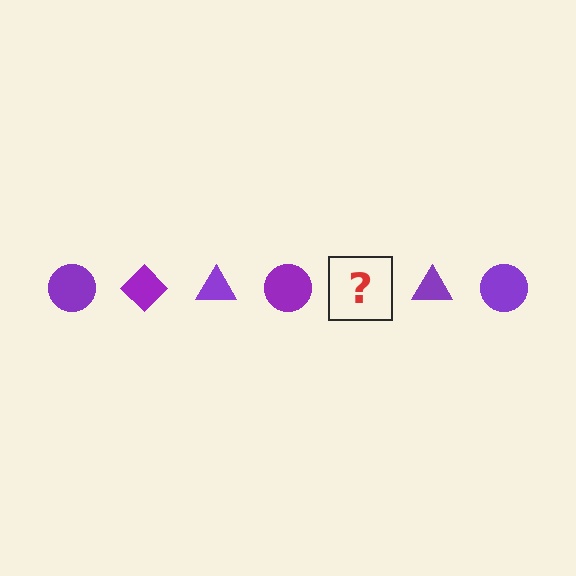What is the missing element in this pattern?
The missing element is a purple diamond.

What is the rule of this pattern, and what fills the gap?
The rule is that the pattern cycles through circle, diamond, triangle shapes in purple. The gap should be filled with a purple diamond.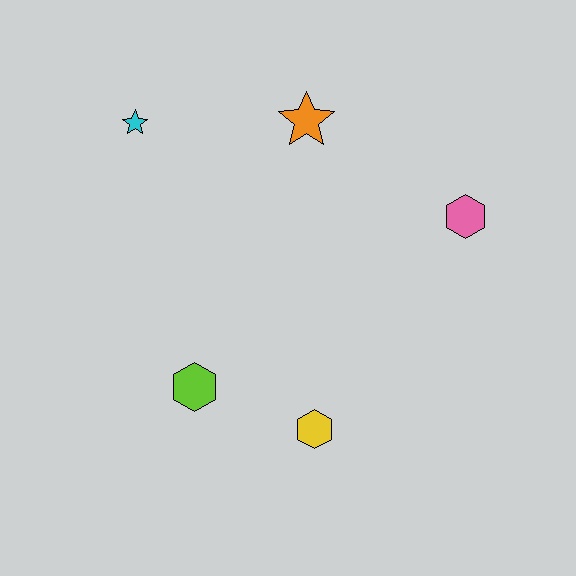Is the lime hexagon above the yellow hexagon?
Yes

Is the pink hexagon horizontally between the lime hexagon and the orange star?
No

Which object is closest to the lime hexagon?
The yellow hexagon is closest to the lime hexagon.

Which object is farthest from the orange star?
The yellow hexagon is farthest from the orange star.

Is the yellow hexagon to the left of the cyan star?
No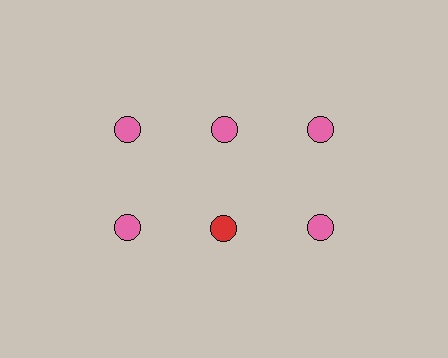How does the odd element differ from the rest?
It has a different color: red instead of pink.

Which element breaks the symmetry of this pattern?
The red circle in the second row, second from left column breaks the symmetry. All other shapes are pink circles.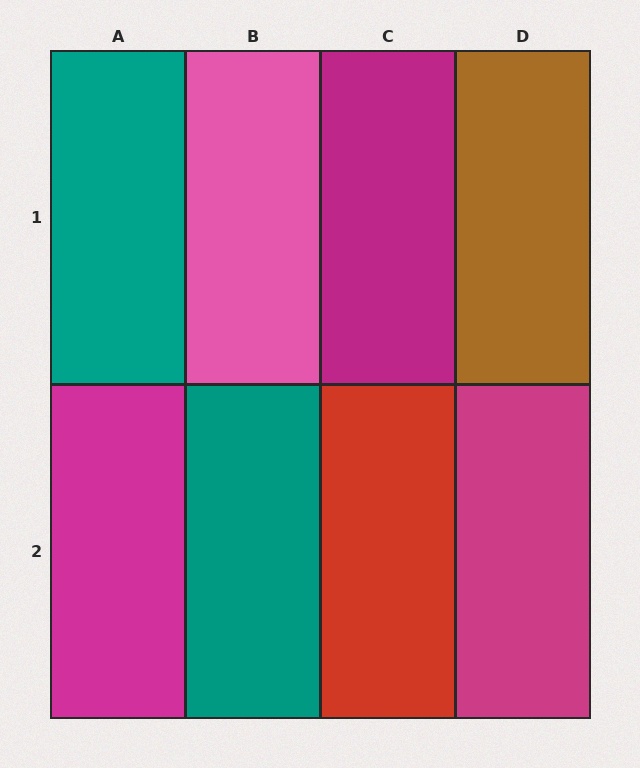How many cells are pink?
1 cell is pink.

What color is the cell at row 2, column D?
Magenta.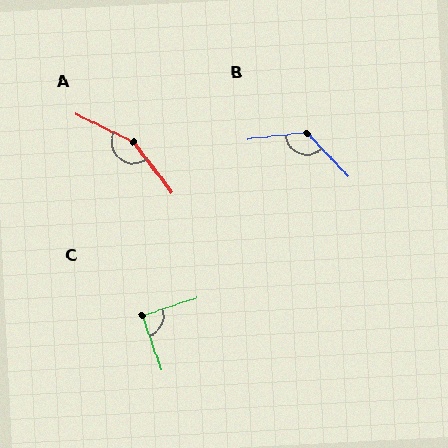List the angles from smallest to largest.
C (88°), B (127°), A (154°).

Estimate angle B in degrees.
Approximately 127 degrees.